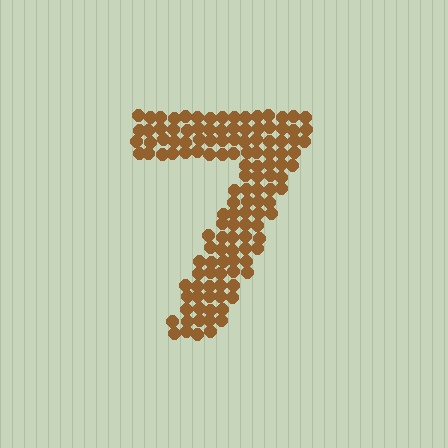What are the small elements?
The small elements are circles.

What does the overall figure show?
The overall figure shows the digit 7.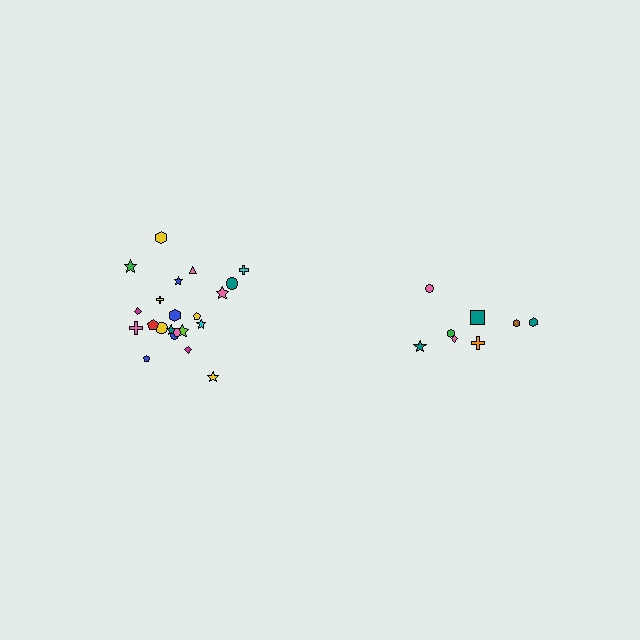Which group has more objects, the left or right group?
The left group.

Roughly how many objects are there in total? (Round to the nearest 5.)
Roughly 30 objects in total.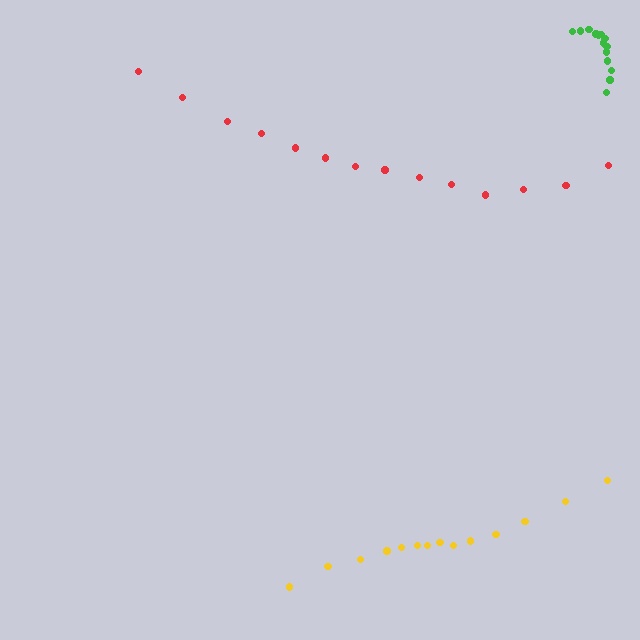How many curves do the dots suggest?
There are 3 distinct paths.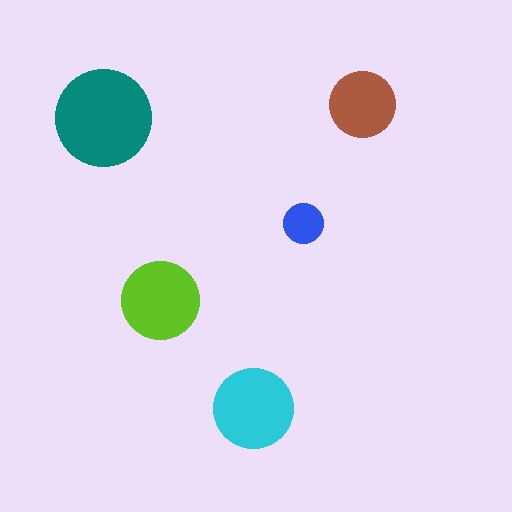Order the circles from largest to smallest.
the teal one, the cyan one, the lime one, the brown one, the blue one.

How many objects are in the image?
There are 5 objects in the image.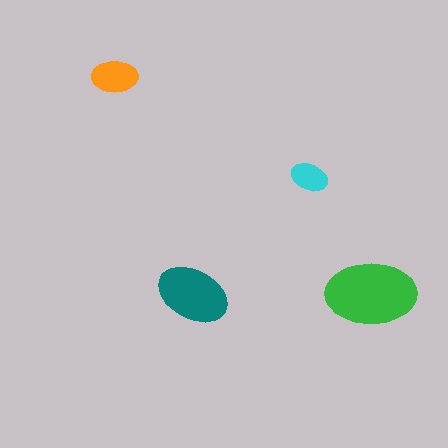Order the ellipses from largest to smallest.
the green one, the teal one, the orange one, the cyan one.